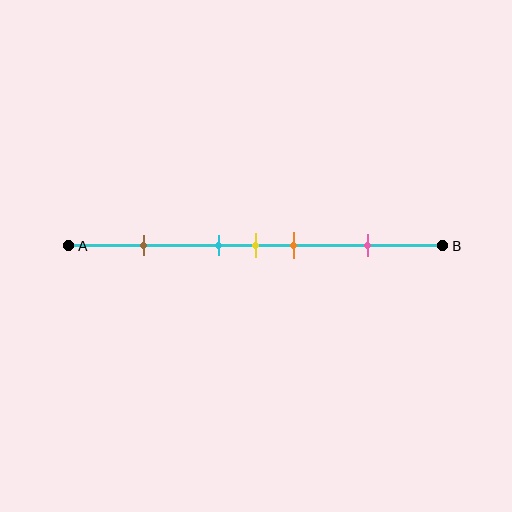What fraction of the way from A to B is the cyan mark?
The cyan mark is approximately 40% (0.4) of the way from A to B.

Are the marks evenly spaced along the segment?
No, the marks are not evenly spaced.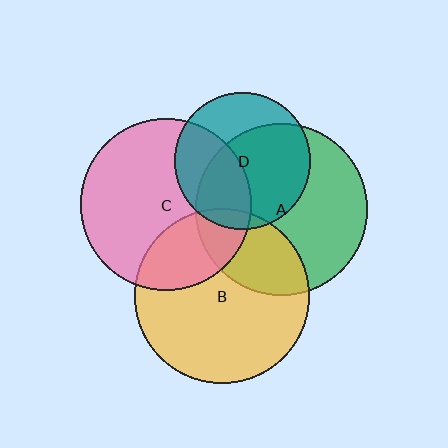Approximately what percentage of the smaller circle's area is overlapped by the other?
Approximately 5%.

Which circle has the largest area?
Circle B (yellow).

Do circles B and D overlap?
Yes.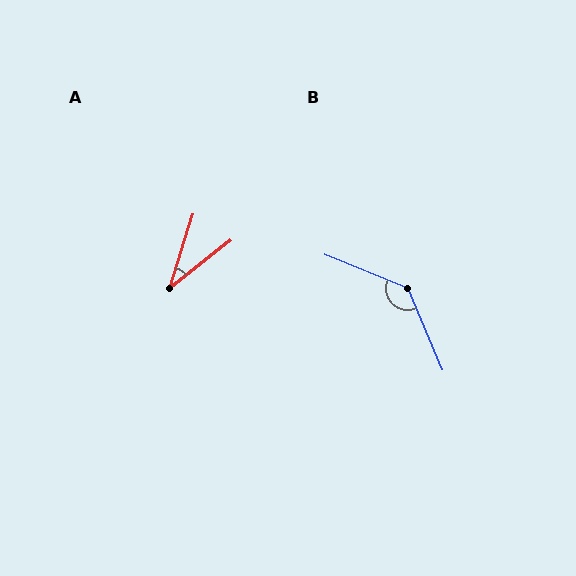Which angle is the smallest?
A, at approximately 34 degrees.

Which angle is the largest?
B, at approximately 135 degrees.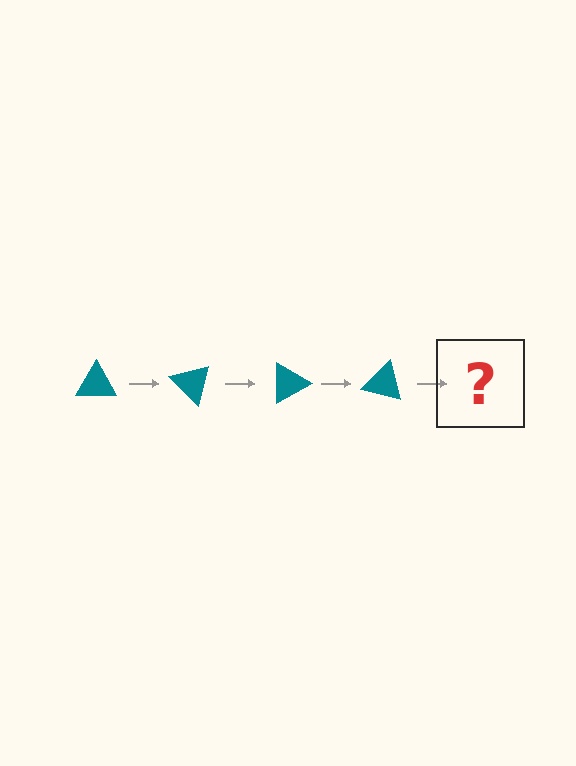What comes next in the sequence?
The next element should be a teal triangle rotated 180 degrees.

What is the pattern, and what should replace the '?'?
The pattern is that the triangle rotates 45 degrees each step. The '?' should be a teal triangle rotated 180 degrees.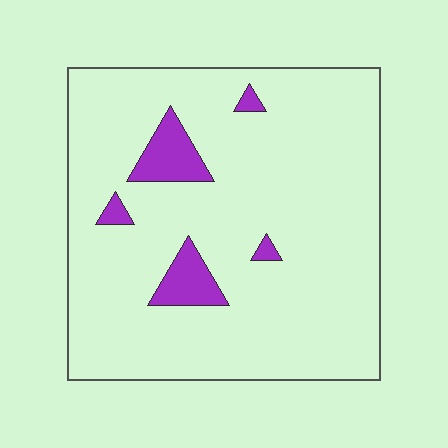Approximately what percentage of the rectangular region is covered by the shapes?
Approximately 10%.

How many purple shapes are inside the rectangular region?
5.